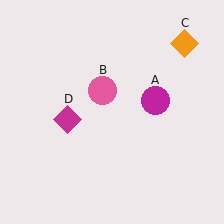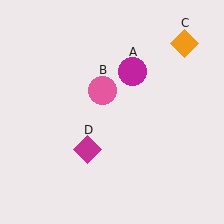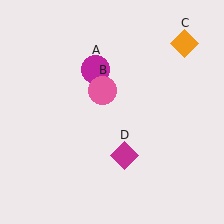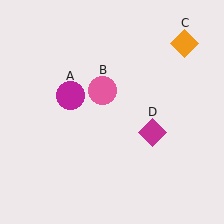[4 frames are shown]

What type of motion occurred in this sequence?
The magenta circle (object A), magenta diamond (object D) rotated counterclockwise around the center of the scene.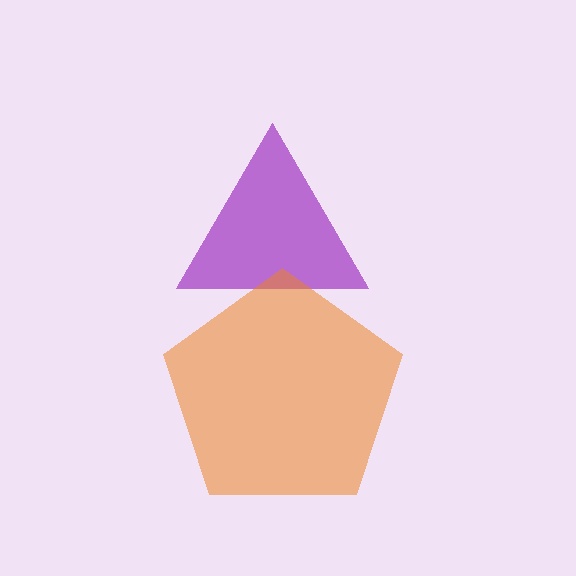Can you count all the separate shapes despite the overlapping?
Yes, there are 2 separate shapes.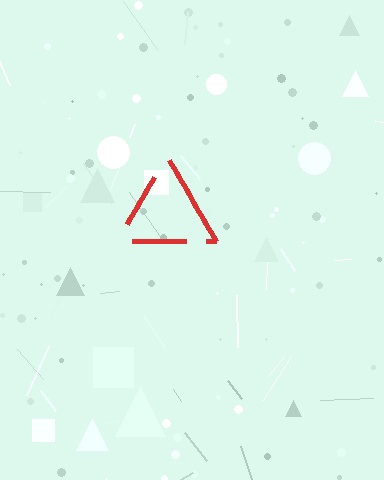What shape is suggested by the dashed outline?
The dashed outline suggests a triangle.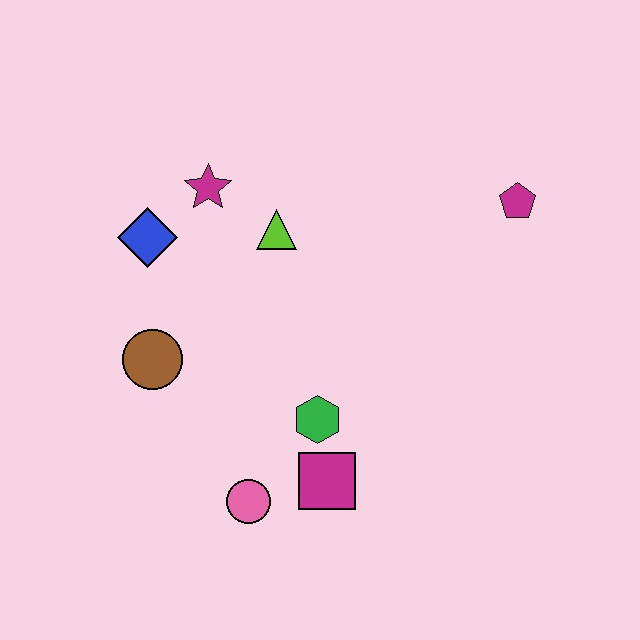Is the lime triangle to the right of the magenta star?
Yes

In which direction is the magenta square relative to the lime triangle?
The magenta square is below the lime triangle.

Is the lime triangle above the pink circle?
Yes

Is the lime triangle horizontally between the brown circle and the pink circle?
No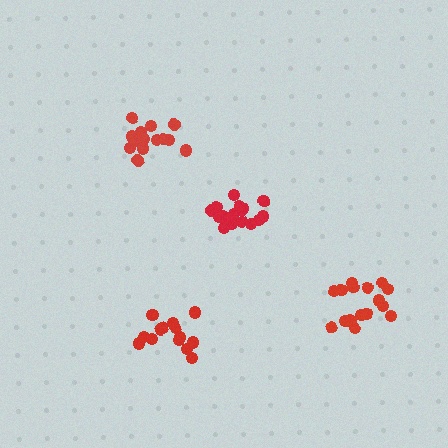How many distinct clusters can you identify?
There are 4 distinct clusters.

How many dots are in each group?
Group 1: 17 dots, Group 2: 14 dots, Group 3: 14 dots, Group 4: 17 dots (62 total).